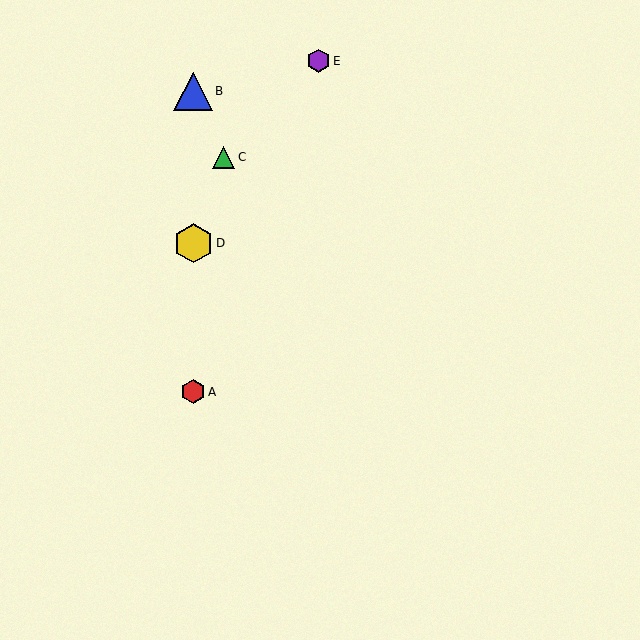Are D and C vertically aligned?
No, D is at x≈193 and C is at x≈224.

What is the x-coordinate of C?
Object C is at x≈224.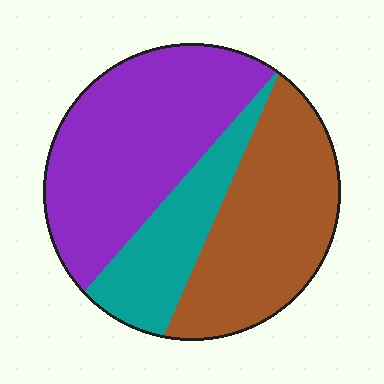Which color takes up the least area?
Teal, at roughly 20%.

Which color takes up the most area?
Purple, at roughly 45%.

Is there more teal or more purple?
Purple.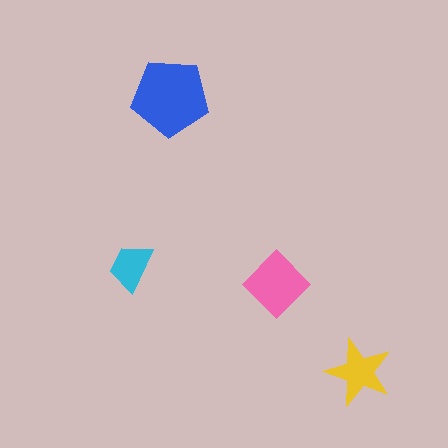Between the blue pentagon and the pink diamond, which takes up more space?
The blue pentagon.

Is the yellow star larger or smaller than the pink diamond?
Smaller.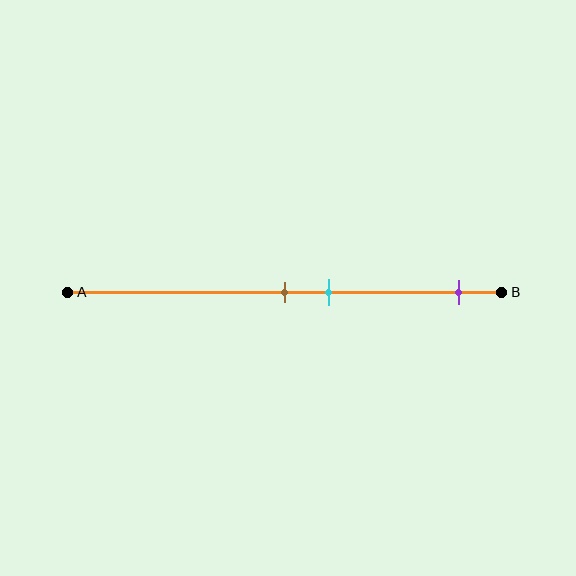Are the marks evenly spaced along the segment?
No, the marks are not evenly spaced.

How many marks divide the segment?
There are 3 marks dividing the segment.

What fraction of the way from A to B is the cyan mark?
The cyan mark is approximately 60% (0.6) of the way from A to B.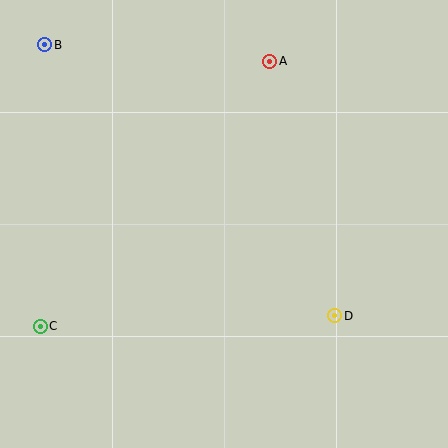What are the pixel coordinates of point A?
Point A is at (270, 61).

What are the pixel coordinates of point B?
Point B is at (45, 45).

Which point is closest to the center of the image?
Point D at (335, 316) is closest to the center.